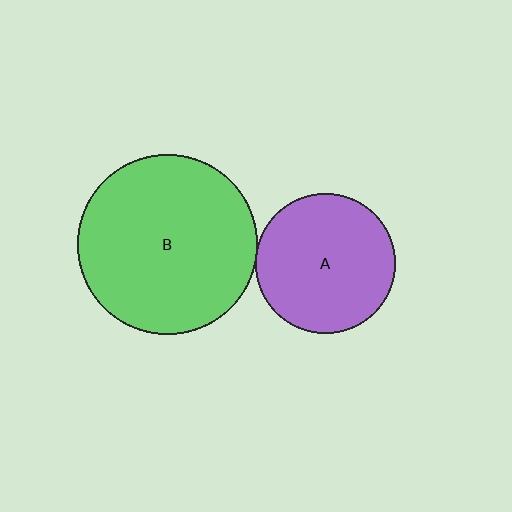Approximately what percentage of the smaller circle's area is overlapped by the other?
Approximately 5%.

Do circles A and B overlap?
Yes.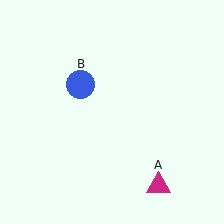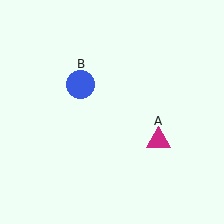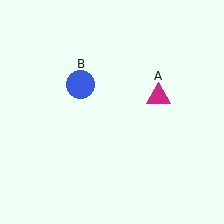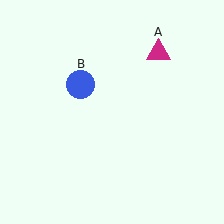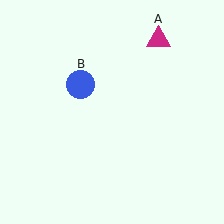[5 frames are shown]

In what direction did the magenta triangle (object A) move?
The magenta triangle (object A) moved up.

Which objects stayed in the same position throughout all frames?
Blue circle (object B) remained stationary.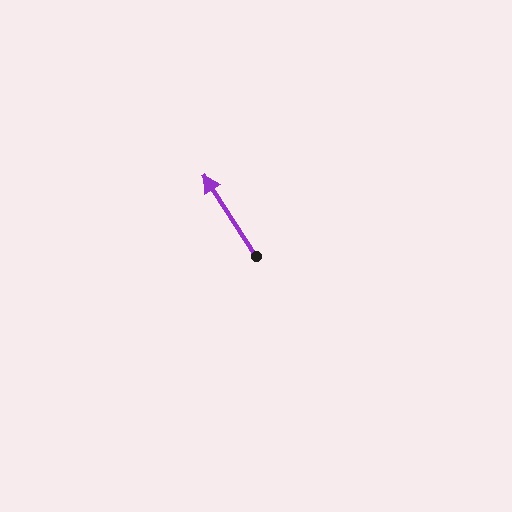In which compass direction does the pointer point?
Northwest.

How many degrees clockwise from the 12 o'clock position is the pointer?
Approximately 327 degrees.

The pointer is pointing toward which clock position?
Roughly 11 o'clock.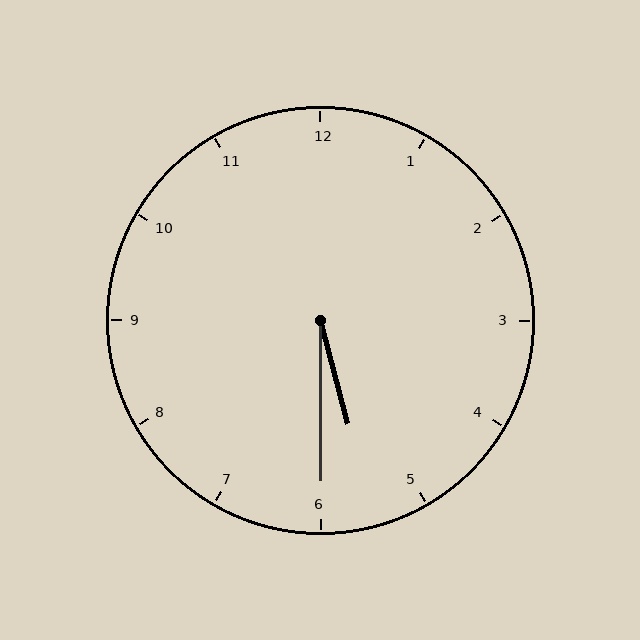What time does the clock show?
5:30.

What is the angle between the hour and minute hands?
Approximately 15 degrees.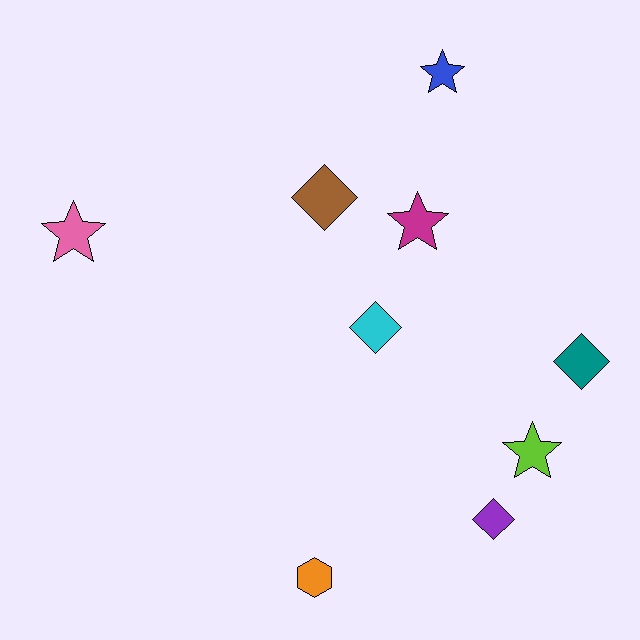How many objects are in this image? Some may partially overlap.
There are 9 objects.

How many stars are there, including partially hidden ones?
There are 4 stars.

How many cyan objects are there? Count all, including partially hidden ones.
There is 1 cyan object.